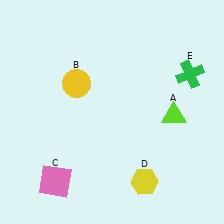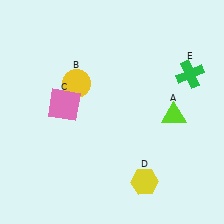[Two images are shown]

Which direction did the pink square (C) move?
The pink square (C) moved up.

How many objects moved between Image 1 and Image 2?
1 object moved between the two images.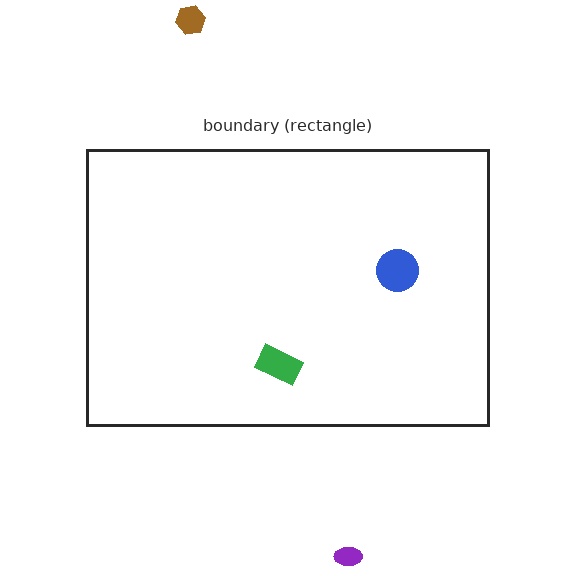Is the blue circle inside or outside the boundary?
Inside.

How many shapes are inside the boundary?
2 inside, 2 outside.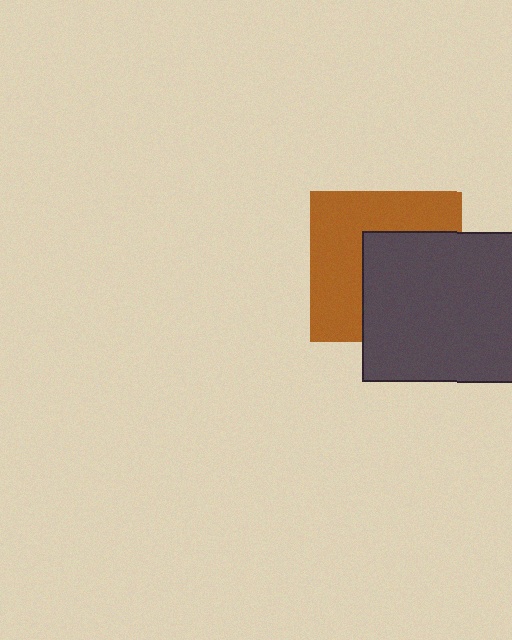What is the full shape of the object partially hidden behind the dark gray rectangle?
The partially hidden object is a brown square.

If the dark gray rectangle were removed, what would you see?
You would see the complete brown square.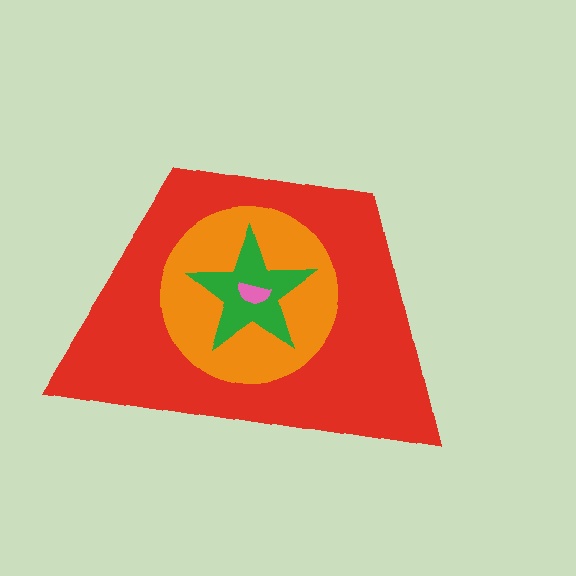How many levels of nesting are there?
4.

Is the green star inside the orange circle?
Yes.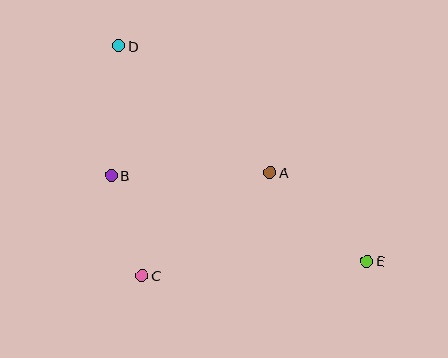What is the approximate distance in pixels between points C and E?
The distance between C and E is approximately 225 pixels.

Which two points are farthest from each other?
Points D and E are farthest from each other.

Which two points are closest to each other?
Points B and C are closest to each other.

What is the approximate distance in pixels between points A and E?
The distance between A and E is approximately 131 pixels.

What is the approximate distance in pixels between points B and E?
The distance between B and E is approximately 270 pixels.